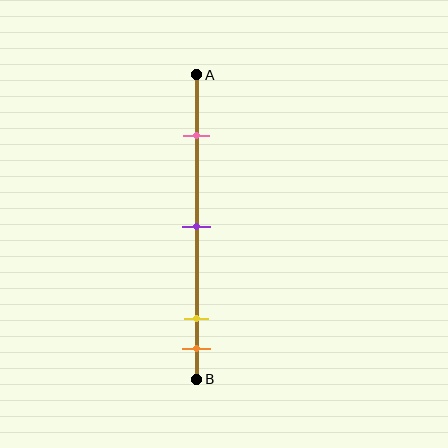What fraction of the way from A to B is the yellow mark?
The yellow mark is approximately 80% (0.8) of the way from A to B.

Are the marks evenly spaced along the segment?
No, the marks are not evenly spaced.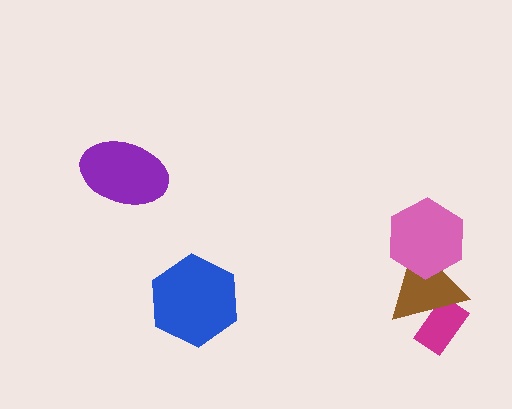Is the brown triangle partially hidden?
Yes, it is partially covered by another shape.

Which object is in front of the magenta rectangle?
The brown triangle is in front of the magenta rectangle.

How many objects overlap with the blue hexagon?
0 objects overlap with the blue hexagon.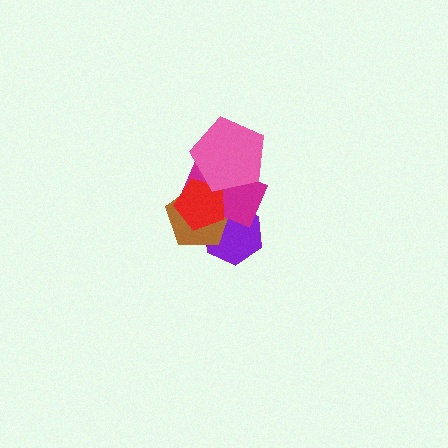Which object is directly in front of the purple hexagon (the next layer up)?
The brown pentagon is directly in front of the purple hexagon.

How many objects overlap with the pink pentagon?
2 objects overlap with the pink pentagon.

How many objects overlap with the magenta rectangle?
4 objects overlap with the magenta rectangle.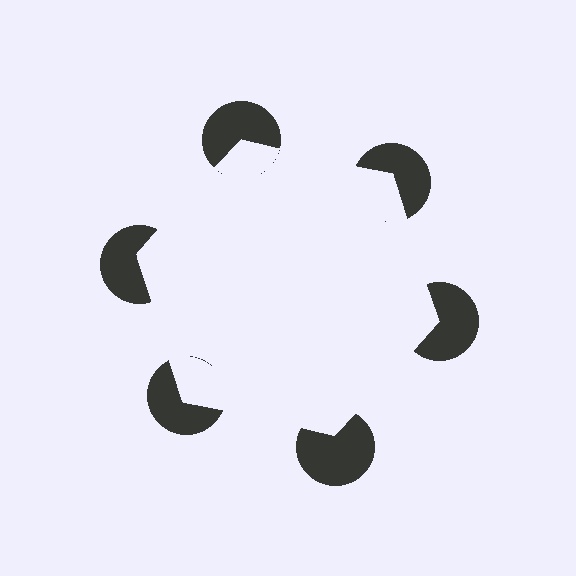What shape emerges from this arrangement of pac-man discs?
An illusory hexagon — its edges are inferred from the aligned wedge cuts in the pac-man discs, not physically drawn.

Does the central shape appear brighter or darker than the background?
It typically appears slightly brighter than the background, even though no actual brightness change is drawn.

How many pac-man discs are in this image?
There are 6 — one at each vertex of the illusory hexagon.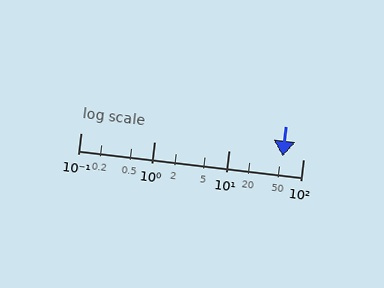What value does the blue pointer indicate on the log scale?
The pointer indicates approximately 53.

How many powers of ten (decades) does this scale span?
The scale spans 3 decades, from 0.1 to 100.